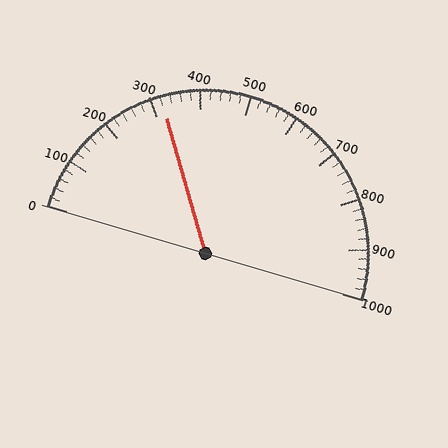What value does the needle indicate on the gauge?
The needle indicates approximately 320.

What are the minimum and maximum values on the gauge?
The gauge ranges from 0 to 1000.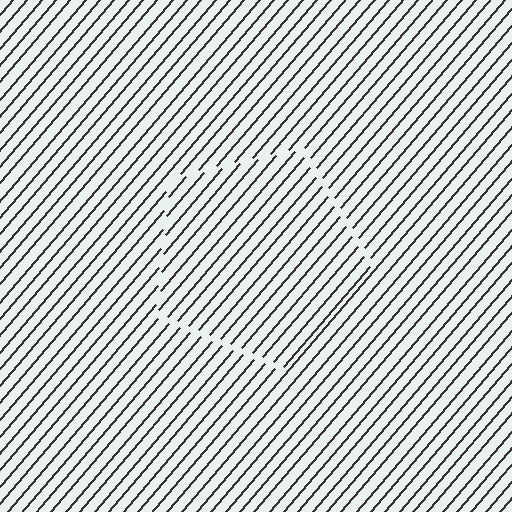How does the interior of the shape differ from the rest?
The interior of the shape contains the same grating, shifted by half a period — the contour is defined by the phase discontinuity where line-ends from the inner and outer gratings abut.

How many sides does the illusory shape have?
5 sides — the line-ends trace a pentagon.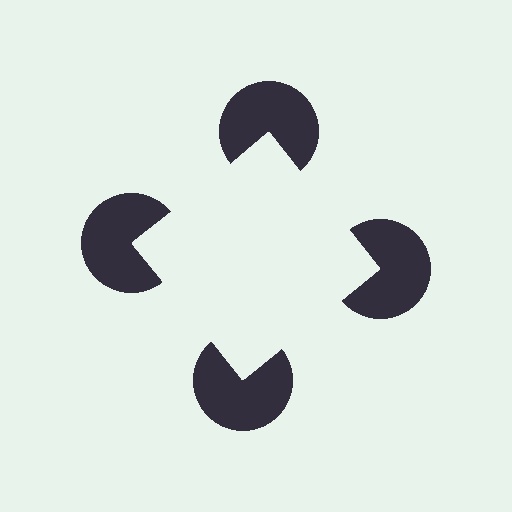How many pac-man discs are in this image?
There are 4 — one at each vertex of the illusory square.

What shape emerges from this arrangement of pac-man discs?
An illusory square — its edges are inferred from the aligned wedge cuts in the pac-man discs, not physically drawn.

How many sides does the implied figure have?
4 sides.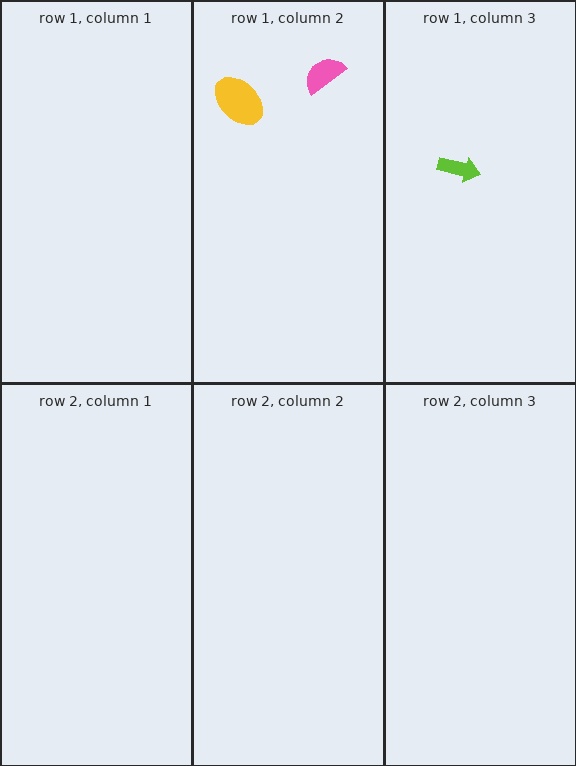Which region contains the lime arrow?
The row 1, column 3 region.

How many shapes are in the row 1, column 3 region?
1.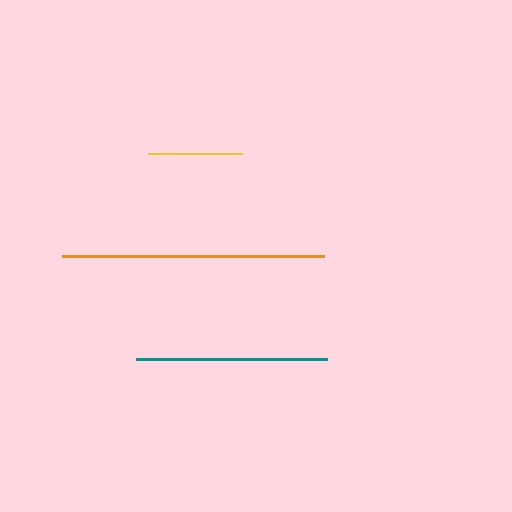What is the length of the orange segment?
The orange segment is approximately 263 pixels long.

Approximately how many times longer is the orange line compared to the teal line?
The orange line is approximately 1.4 times the length of the teal line.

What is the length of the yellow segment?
The yellow segment is approximately 93 pixels long.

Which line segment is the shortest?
The yellow line is the shortest at approximately 93 pixels.